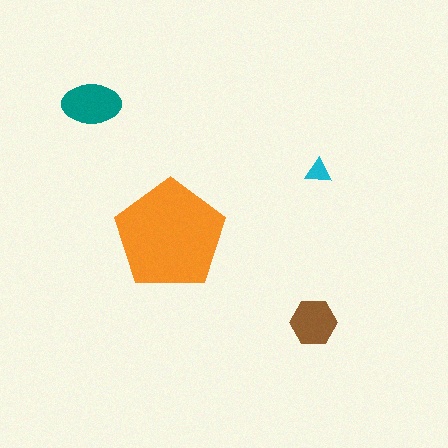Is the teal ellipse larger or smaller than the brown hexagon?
Larger.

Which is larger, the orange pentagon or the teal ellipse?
The orange pentagon.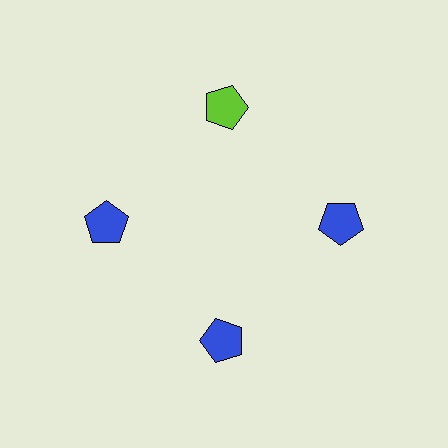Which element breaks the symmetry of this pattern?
The lime pentagon at roughly the 12 o'clock position breaks the symmetry. All other shapes are blue pentagons.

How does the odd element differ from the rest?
It has a different color: lime instead of blue.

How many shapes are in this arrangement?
There are 4 shapes arranged in a ring pattern.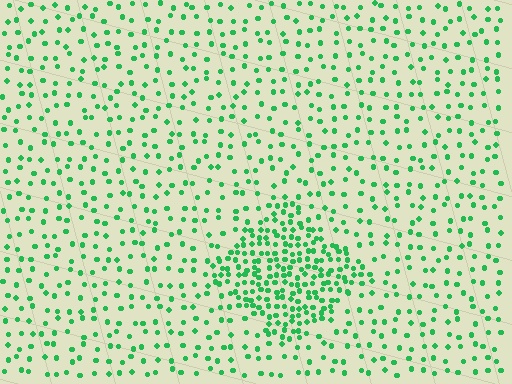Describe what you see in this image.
The image contains small green elements arranged at two different densities. A diamond-shaped region is visible where the elements are more densely packed than the surrounding area.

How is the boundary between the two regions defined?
The boundary is defined by a change in element density (approximately 2.6x ratio). All elements are the same color, size, and shape.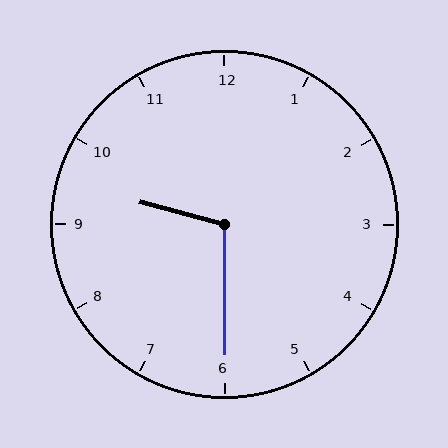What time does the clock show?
9:30.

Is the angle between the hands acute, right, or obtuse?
It is obtuse.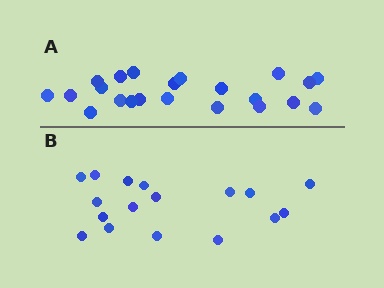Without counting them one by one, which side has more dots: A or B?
Region A (the top region) has more dots.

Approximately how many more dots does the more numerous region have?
Region A has about 5 more dots than region B.